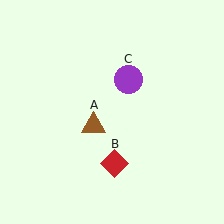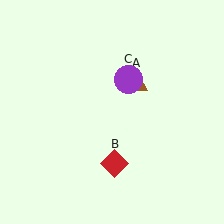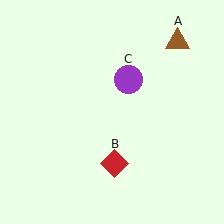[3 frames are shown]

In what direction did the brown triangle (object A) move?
The brown triangle (object A) moved up and to the right.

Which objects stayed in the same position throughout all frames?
Red diamond (object B) and purple circle (object C) remained stationary.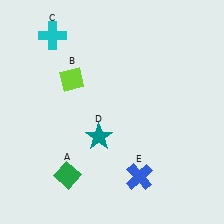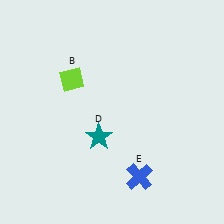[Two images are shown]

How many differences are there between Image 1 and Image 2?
There are 2 differences between the two images.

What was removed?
The cyan cross (C), the green diamond (A) were removed in Image 2.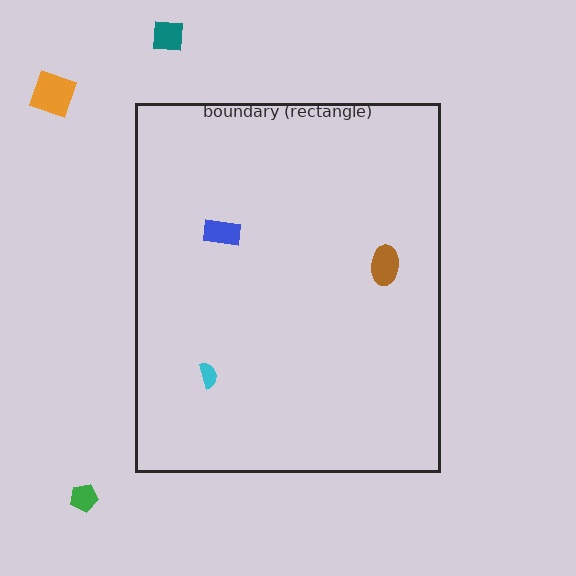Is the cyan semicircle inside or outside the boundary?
Inside.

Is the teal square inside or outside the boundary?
Outside.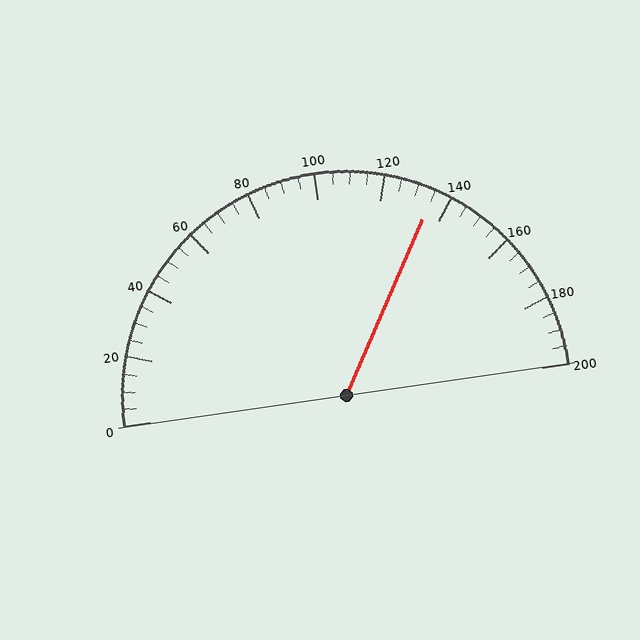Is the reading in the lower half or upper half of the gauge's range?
The reading is in the upper half of the range (0 to 200).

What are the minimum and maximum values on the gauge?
The gauge ranges from 0 to 200.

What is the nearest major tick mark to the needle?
The nearest major tick mark is 140.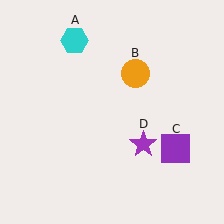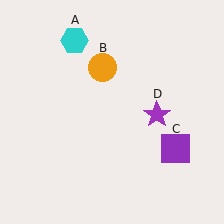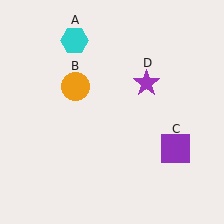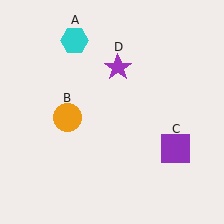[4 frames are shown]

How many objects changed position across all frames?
2 objects changed position: orange circle (object B), purple star (object D).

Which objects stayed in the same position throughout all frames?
Cyan hexagon (object A) and purple square (object C) remained stationary.